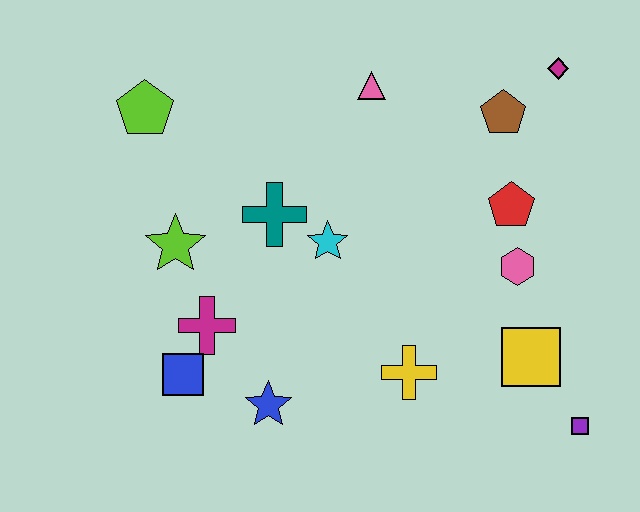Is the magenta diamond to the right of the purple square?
No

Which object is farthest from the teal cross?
The purple square is farthest from the teal cross.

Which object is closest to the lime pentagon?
The lime star is closest to the lime pentagon.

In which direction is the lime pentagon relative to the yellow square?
The lime pentagon is to the left of the yellow square.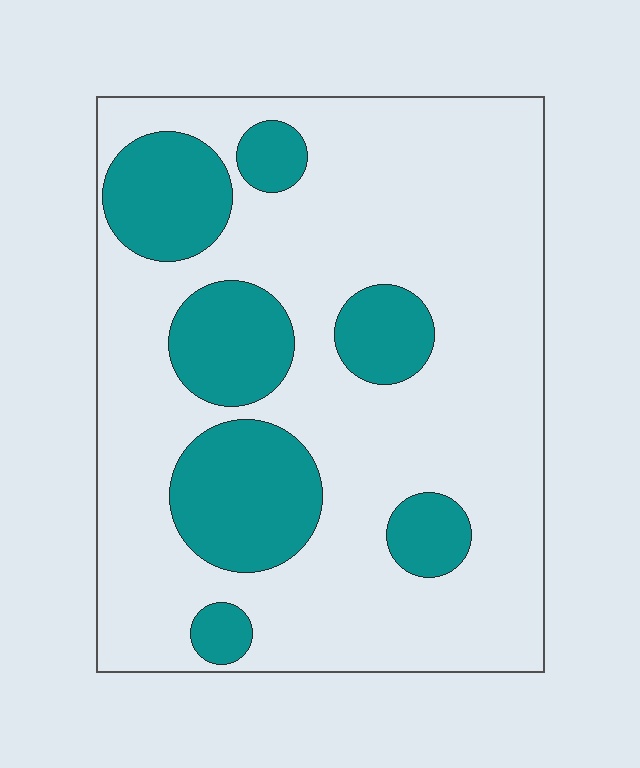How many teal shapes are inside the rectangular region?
7.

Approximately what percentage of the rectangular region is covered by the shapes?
Approximately 25%.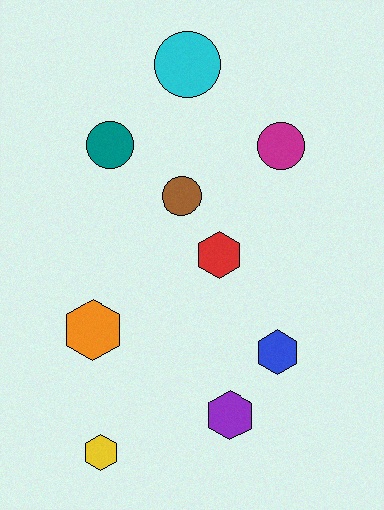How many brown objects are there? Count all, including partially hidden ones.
There is 1 brown object.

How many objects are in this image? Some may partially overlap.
There are 9 objects.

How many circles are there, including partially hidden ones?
There are 4 circles.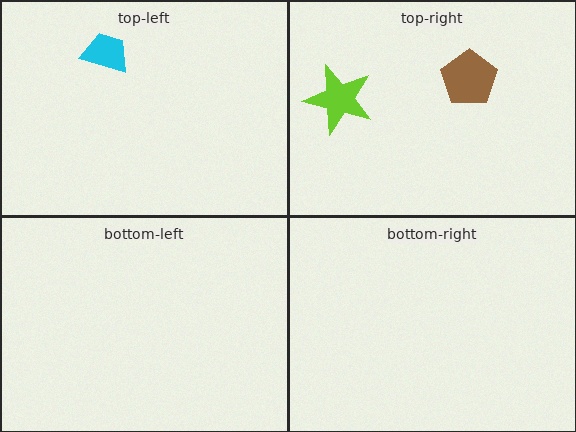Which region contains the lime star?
The top-right region.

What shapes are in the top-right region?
The lime star, the brown pentagon.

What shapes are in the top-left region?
The cyan trapezoid.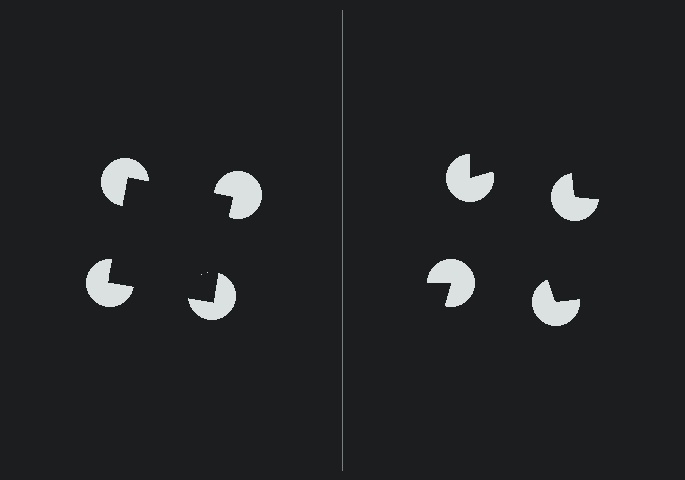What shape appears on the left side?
An illusory square.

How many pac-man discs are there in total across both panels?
8 — 4 on each side.